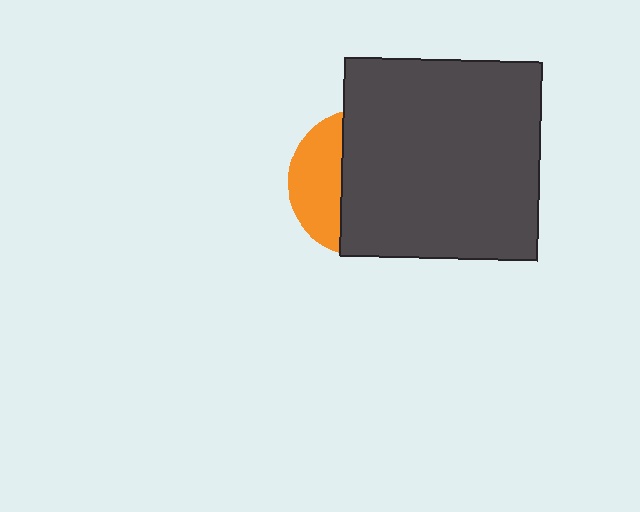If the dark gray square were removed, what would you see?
You would see the complete orange circle.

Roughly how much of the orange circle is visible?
A small part of it is visible (roughly 33%).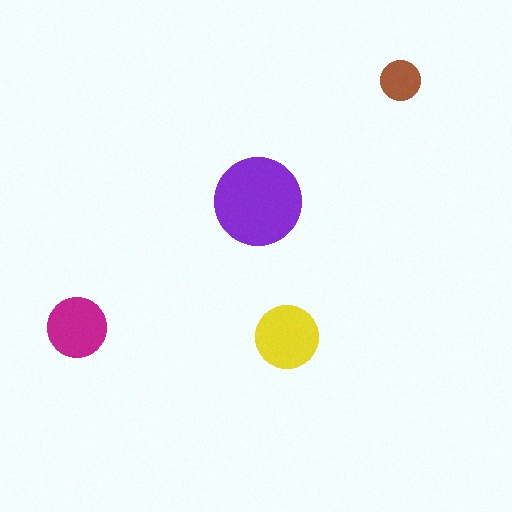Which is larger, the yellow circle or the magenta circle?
The yellow one.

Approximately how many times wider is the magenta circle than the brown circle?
About 1.5 times wider.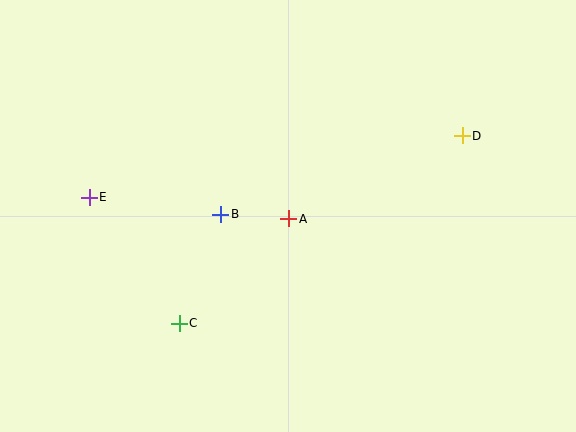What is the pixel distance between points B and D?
The distance between B and D is 254 pixels.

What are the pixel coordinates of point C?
Point C is at (179, 323).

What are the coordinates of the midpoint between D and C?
The midpoint between D and C is at (321, 229).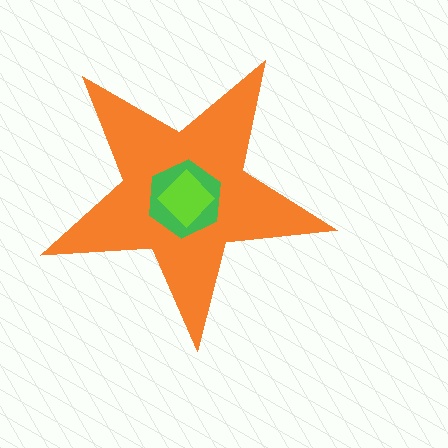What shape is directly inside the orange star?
The green hexagon.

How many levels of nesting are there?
3.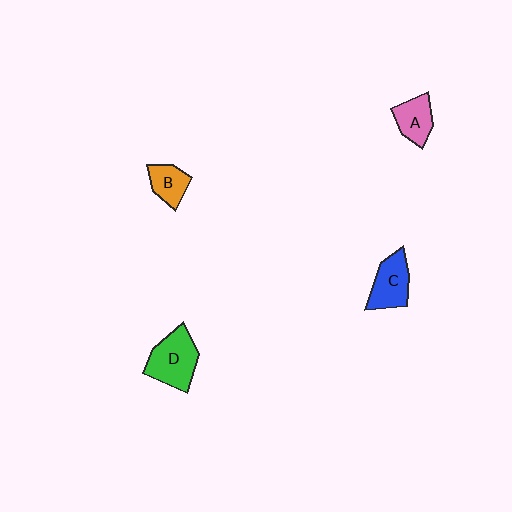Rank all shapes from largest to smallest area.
From largest to smallest: D (green), C (blue), A (pink), B (orange).